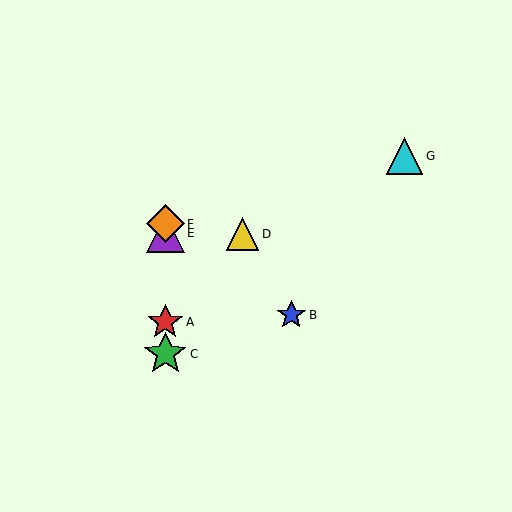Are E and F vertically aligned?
Yes, both are at x≈165.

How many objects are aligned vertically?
4 objects (A, C, E, F) are aligned vertically.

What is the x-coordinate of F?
Object F is at x≈165.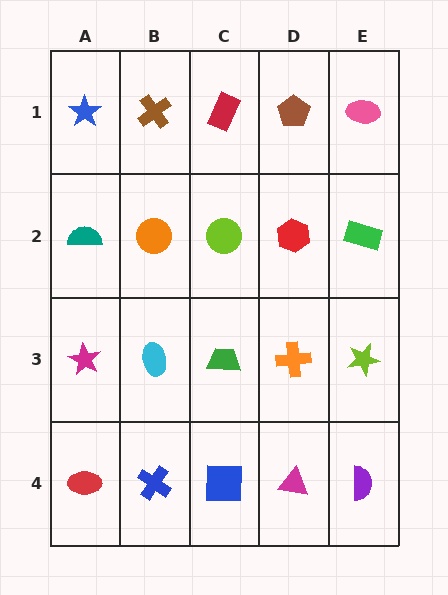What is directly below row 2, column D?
An orange cross.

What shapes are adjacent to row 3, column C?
A lime circle (row 2, column C), a blue square (row 4, column C), a cyan ellipse (row 3, column B), an orange cross (row 3, column D).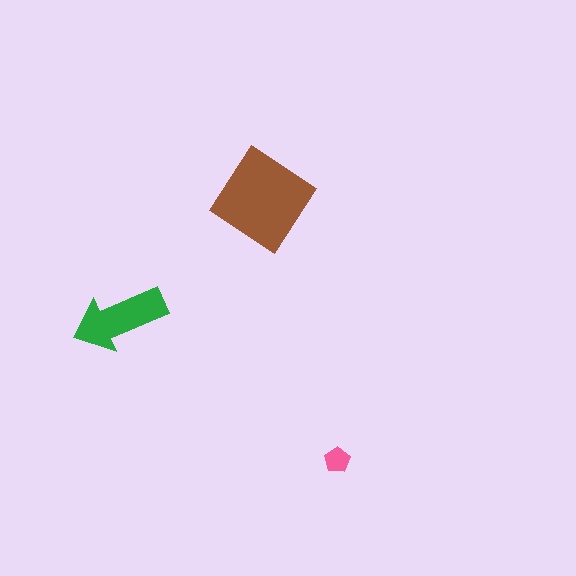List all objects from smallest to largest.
The pink pentagon, the green arrow, the brown diamond.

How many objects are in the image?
There are 3 objects in the image.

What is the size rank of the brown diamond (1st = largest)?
1st.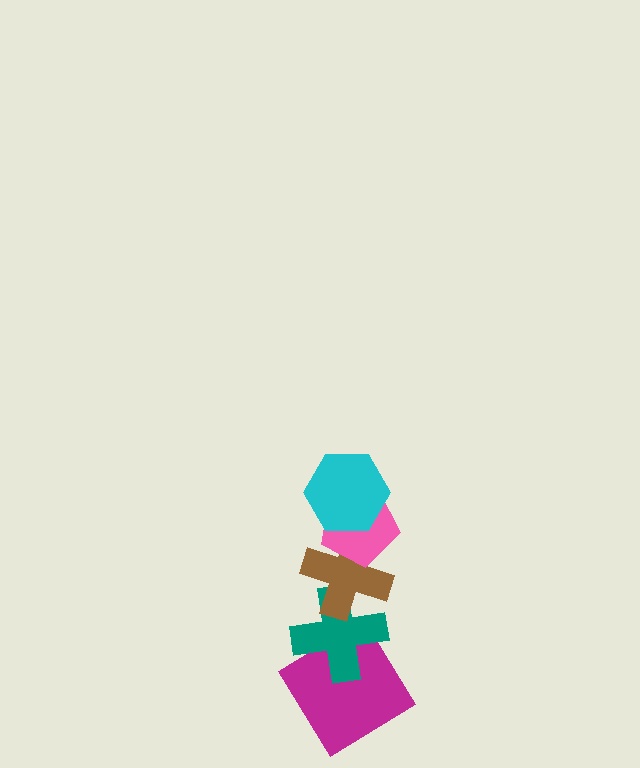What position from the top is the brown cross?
The brown cross is 3rd from the top.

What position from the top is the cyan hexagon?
The cyan hexagon is 1st from the top.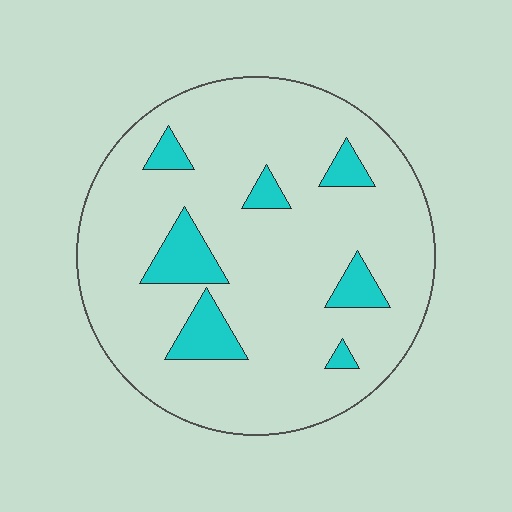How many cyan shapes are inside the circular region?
7.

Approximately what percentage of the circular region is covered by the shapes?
Approximately 15%.